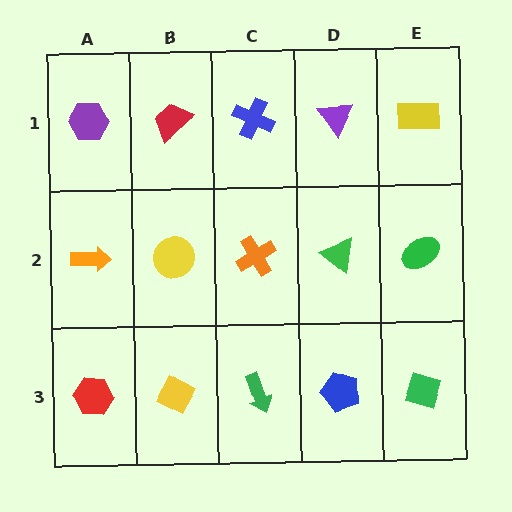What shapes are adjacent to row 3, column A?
An orange arrow (row 2, column A), a yellow diamond (row 3, column B).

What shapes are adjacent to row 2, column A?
A purple hexagon (row 1, column A), a red hexagon (row 3, column A), a yellow circle (row 2, column B).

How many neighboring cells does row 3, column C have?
3.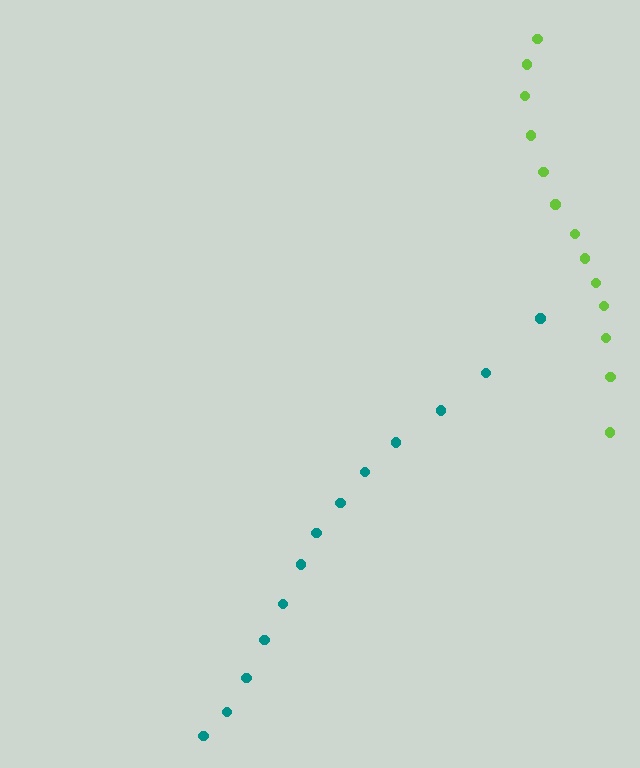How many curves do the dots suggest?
There are 2 distinct paths.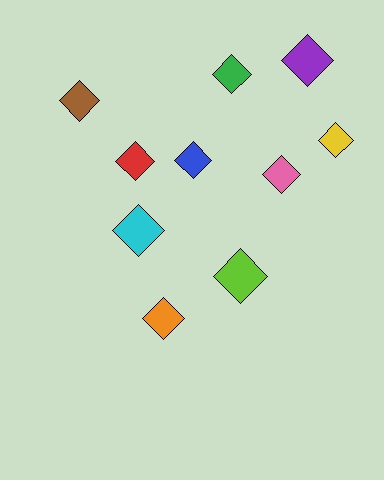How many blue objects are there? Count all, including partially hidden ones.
There is 1 blue object.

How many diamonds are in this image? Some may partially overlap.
There are 10 diamonds.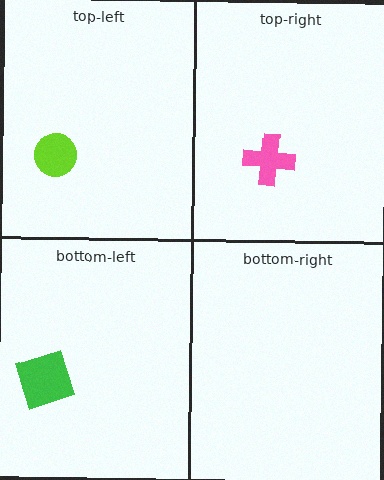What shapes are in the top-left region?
The lime circle.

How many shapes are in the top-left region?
1.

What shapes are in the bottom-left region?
The green square.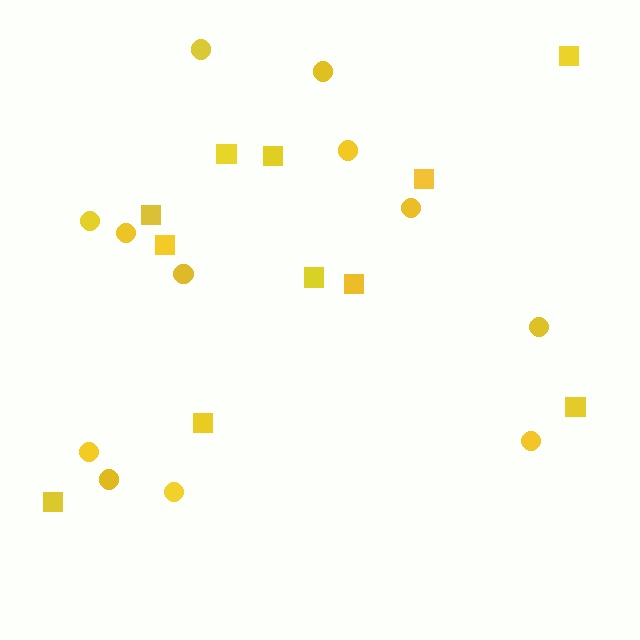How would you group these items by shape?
There are 2 groups: one group of circles (12) and one group of squares (11).